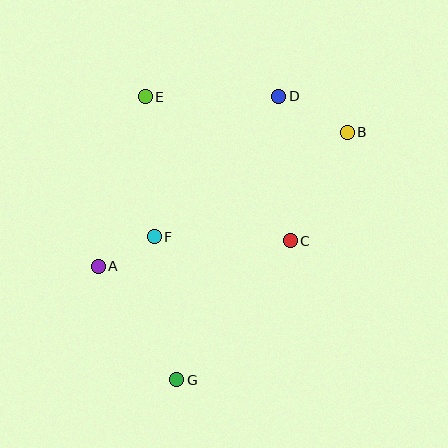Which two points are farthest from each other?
Points D and G are farthest from each other.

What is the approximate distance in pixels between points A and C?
The distance between A and C is approximately 193 pixels.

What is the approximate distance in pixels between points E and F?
The distance between E and F is approximately 140 pixels.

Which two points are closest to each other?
Points A and F are closest to each other.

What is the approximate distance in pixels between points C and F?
The distance between C and F is approximately 136 pixels.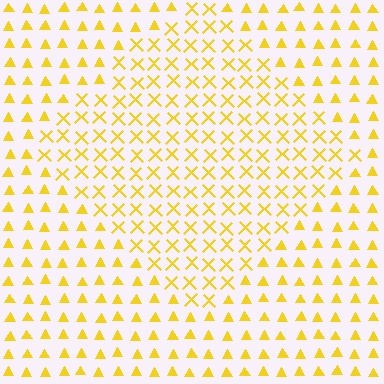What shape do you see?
I see a diamond.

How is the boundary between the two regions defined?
The boundary is defined by a change in element shape: X marks inside vs. triangles outside. All elements share the same color and spacing.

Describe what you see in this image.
The image is filled with small yellow elements arranged in a uniform grid. A diamond-shaped region contains X marks, while the surrounding area contains triangles. The boundary is defined purely by the change in element shape.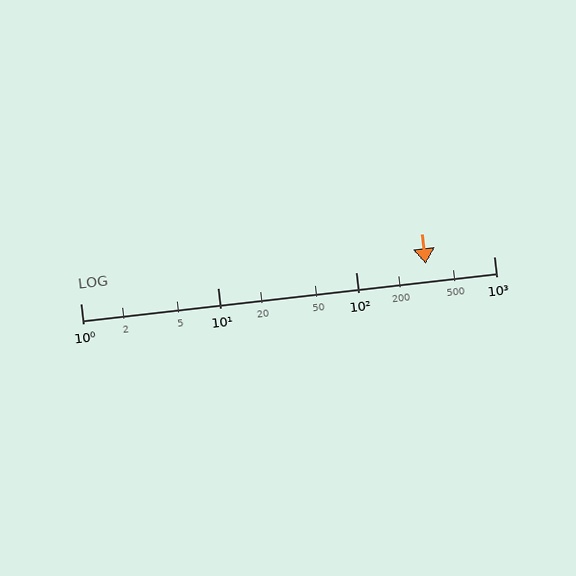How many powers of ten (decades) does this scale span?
The scale spans 3 decades, from 1 to 1000.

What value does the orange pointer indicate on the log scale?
The pointer indicates approximately 320.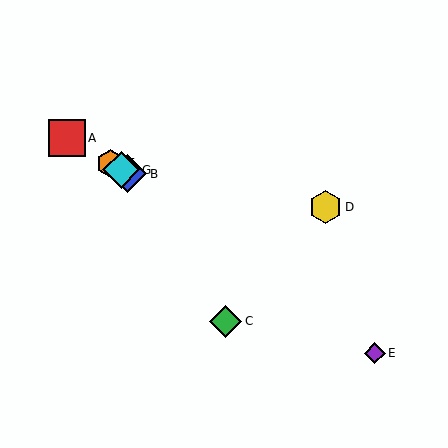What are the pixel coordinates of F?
Object F is at (110, 163).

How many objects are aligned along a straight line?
4 objects (A, B, F, G) are aligned along a straight line.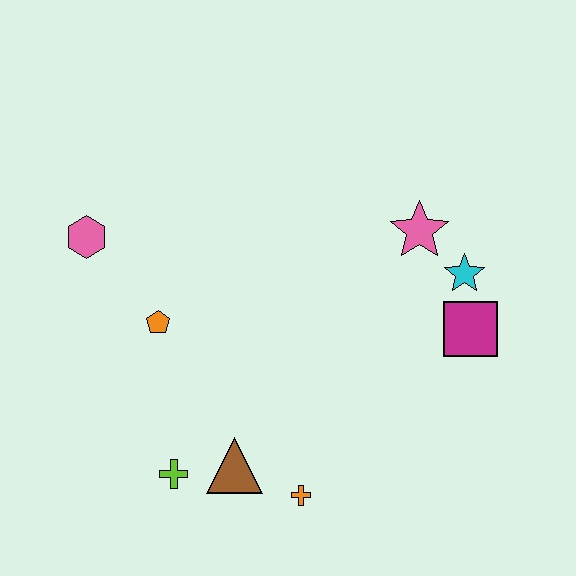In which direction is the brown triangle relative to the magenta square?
The brown triangle is to the left of the magenta square.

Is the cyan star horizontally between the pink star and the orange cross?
No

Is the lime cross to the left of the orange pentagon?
No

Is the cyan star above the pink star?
No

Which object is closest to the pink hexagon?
The orange pentagon is closest to the pink hexagon.